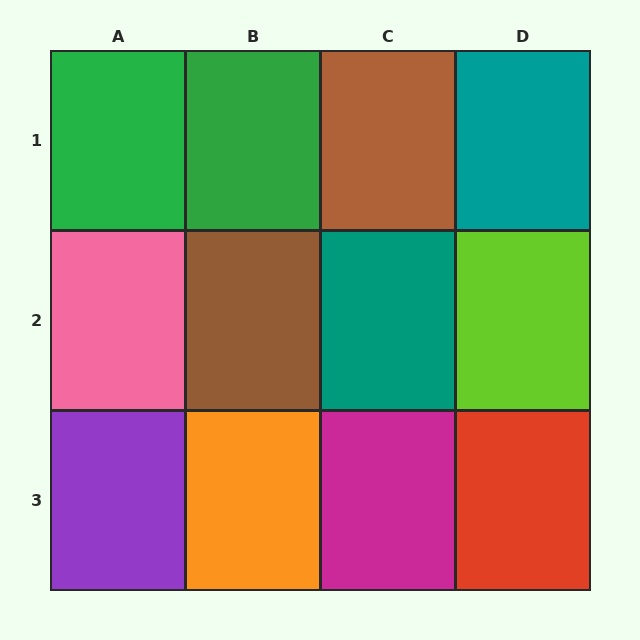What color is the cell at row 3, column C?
Magenta.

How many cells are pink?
1 cell is pink.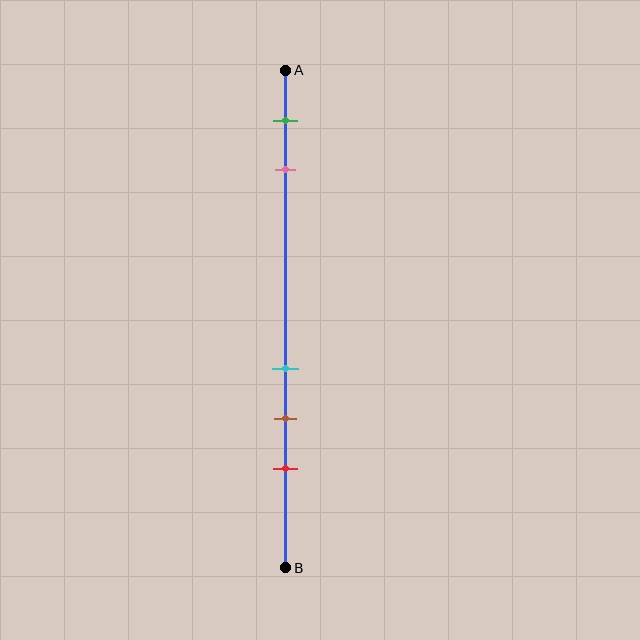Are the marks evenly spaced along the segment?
No, the marks are not evenly spaced.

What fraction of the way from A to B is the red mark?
The red mark is approximately 80% (0.8) of the way from A to B.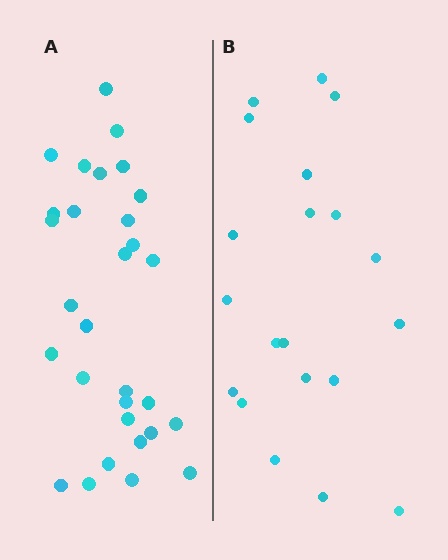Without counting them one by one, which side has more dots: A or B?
Region A (the left region) has more dots.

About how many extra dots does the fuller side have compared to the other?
Region A has roughly 10 or so more dots than region B.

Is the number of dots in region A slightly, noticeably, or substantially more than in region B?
Region A has substantially more. The ratio is roughly 1.5 to 1.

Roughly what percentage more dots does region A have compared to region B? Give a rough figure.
About 50% more.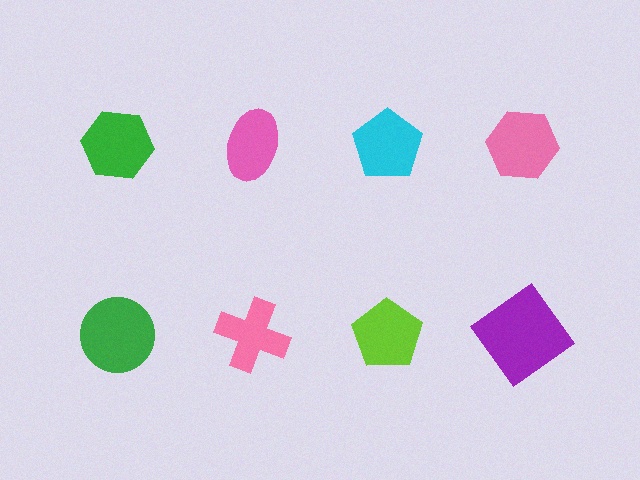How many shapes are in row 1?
4 shapes.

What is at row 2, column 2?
A pink cross.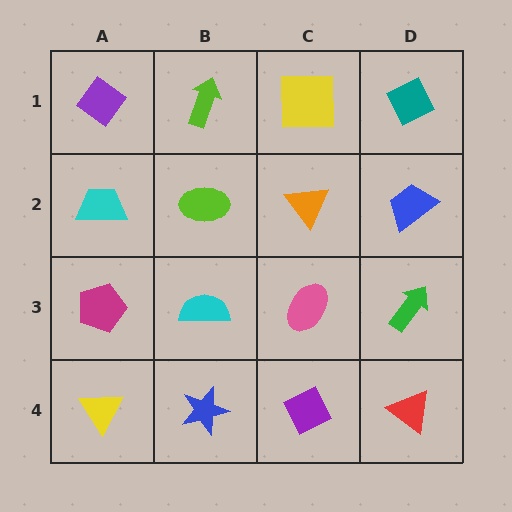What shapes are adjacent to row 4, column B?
A cyan semicircle (row 3, column B), a yellow triangle (row 4, column A), a purple diamond (row 4, column C).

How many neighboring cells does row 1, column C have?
3.